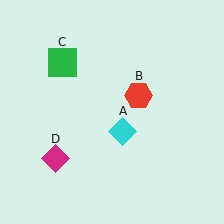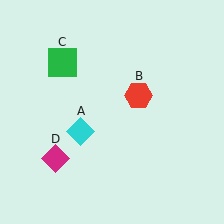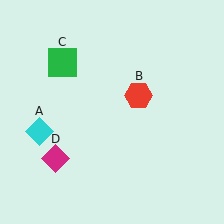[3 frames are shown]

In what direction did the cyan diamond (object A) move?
The cyan diamond (object A) moved left.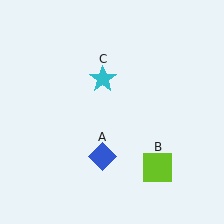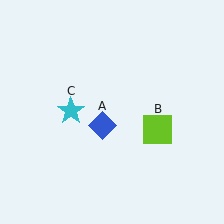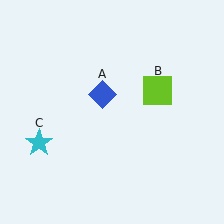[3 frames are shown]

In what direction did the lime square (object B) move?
The lime square (object B) moved up.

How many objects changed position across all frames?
3 objects changed position: blue diamond (object A), lime square (object B), cyan star (object C).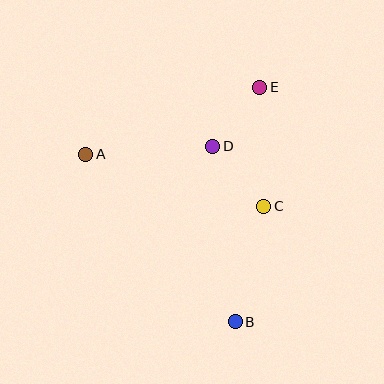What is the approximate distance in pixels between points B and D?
The distance between B and D is approximately 177 pixels.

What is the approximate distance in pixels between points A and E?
The distance between A and E is approximately 186 pixels.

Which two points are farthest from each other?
Points B and E are farthest from each other.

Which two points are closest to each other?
Points D and E are closest to each other.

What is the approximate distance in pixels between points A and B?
The distance between A and B is approximately 224 pixels.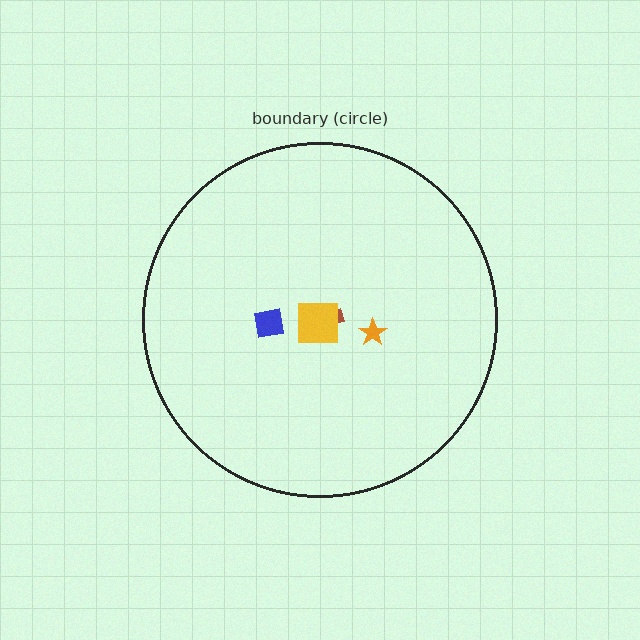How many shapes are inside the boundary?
4 inside, 0 outside.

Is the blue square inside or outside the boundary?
Inside.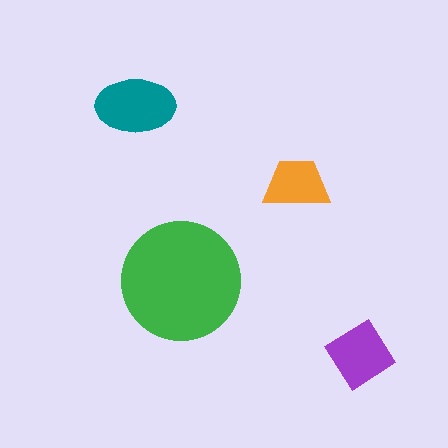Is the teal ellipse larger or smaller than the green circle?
Smaller.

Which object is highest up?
The teal ellipse is topmost.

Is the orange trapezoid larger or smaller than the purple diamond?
Smaller.